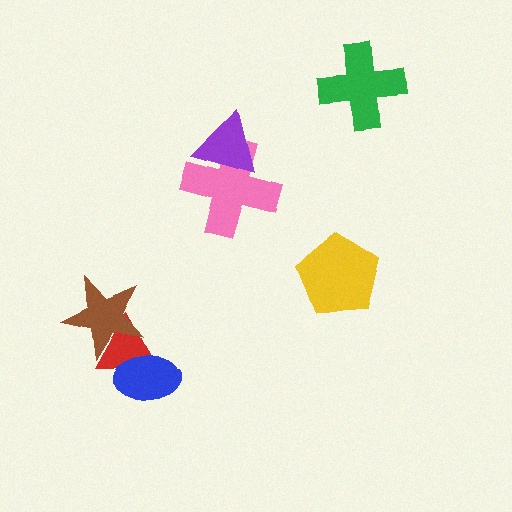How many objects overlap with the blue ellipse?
1 object overlaps with the blue ellipse.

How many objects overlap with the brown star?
1 object overlaps with the brown star.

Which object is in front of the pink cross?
The purple triangle is in front of the pink cross.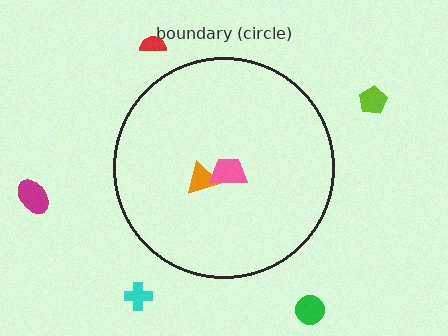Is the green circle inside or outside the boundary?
Outside.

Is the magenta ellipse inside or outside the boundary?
Outside.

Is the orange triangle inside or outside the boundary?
Inside.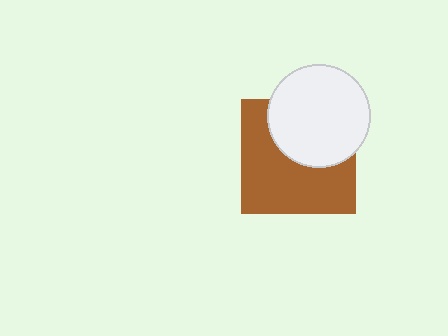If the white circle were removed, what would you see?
You would see the complete brown square.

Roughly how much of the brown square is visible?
About half of it is visible (roughly 59%).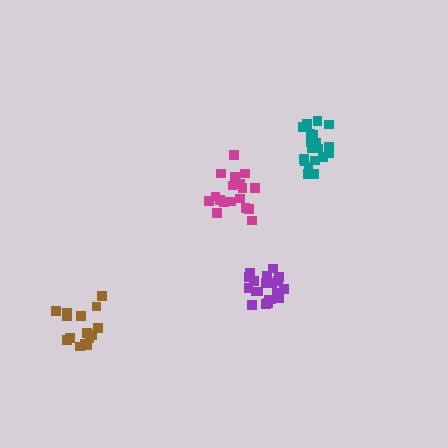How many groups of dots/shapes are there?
There are 4 groups.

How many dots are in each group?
Group 1: 15 dots, Group 2: 18 dots, Group 3: 19 dots, Group 4: 20 dots (72 total).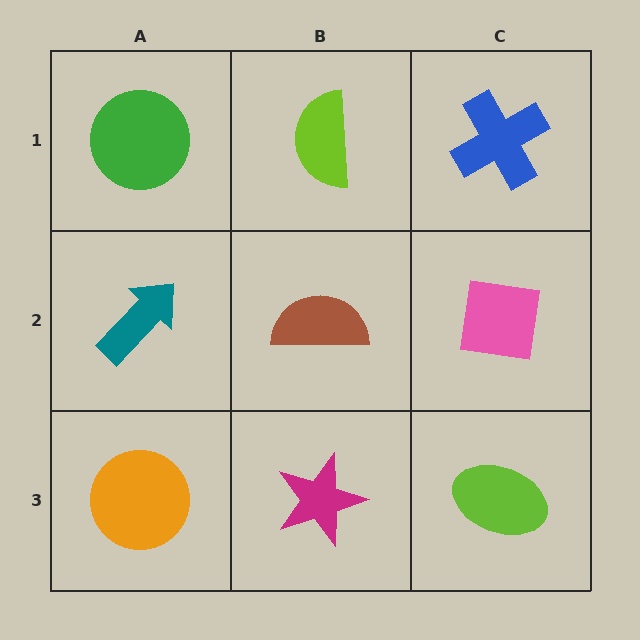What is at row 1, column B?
A lime semicircle.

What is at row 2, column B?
A brown semicircle.